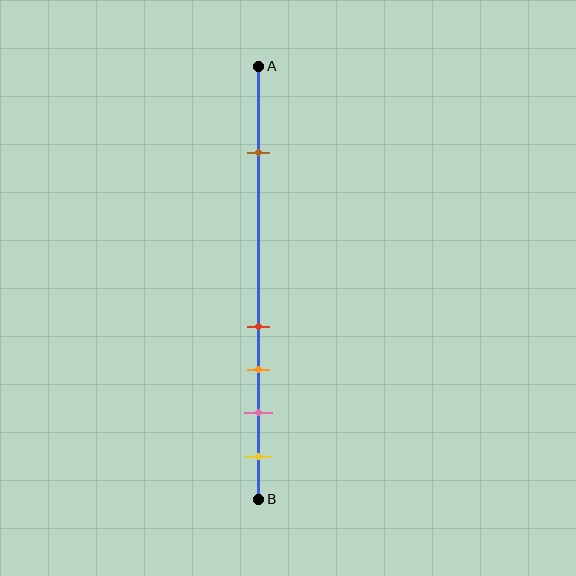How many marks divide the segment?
There are 5 marks dividing the segment.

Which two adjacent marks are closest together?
The red and orange marks are the closest adjacent pair.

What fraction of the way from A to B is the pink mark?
The pink mark is approximately 80% (0.8) of the way from A to B.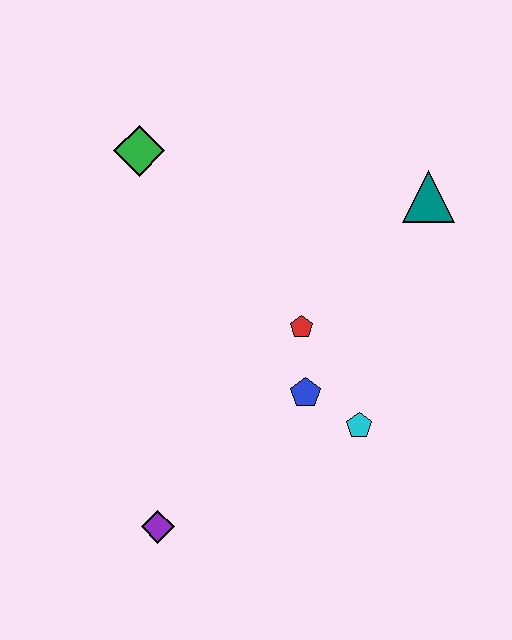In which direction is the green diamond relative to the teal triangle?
The green diamond is to the left of the teal triangle.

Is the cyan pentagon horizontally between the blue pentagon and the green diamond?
No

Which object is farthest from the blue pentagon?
The green diamond is farthest from the blue pentagon.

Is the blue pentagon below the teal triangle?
Yes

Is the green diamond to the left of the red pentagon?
Yes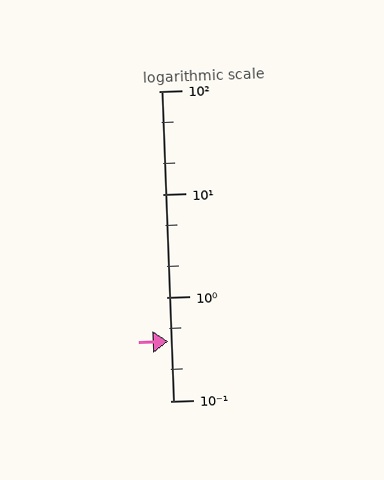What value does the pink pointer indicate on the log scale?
The pointer indicates approximately 0.38.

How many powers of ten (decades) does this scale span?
The scale spans 3 decades, from 0.1 to 100.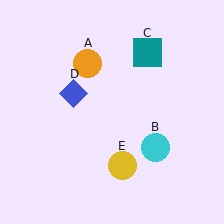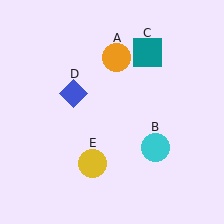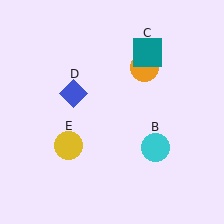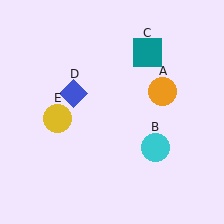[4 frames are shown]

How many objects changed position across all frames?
2 objects changed position: orange circle (object A), yellow circle (object E).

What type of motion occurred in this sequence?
The orange circle (object A), yellow circle (object E) rotated clockwise around the center of the scene.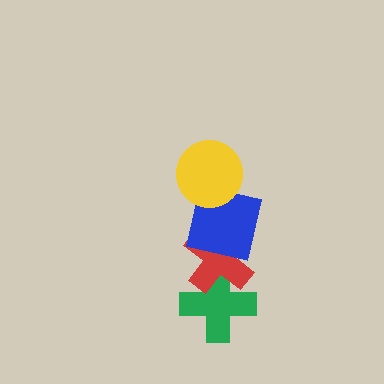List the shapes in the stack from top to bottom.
From top to bottom: the yellow circle, the blue square, the red cross, the green cross.